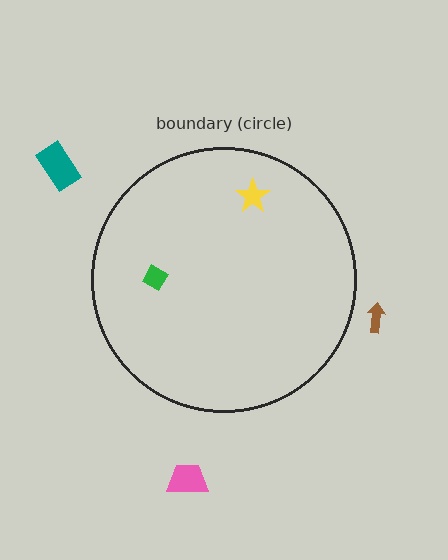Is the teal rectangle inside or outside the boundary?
Outside.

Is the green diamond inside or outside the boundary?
Inside.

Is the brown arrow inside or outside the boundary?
Outside.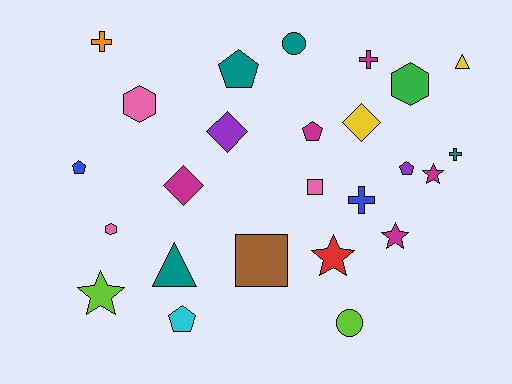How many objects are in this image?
There are 25 objects.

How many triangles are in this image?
There are 2 triangles.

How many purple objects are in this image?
There are 2 purple objects.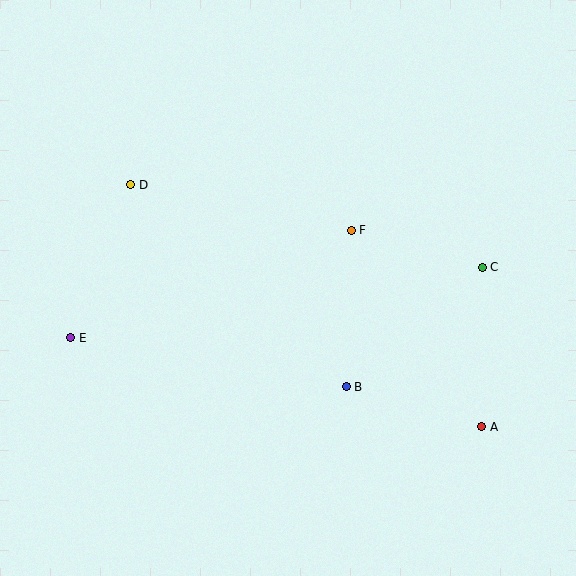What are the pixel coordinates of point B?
Point B is at (346, 387).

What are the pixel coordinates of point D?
Point D is at (131, 185).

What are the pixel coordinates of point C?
Point C is at (482, 267).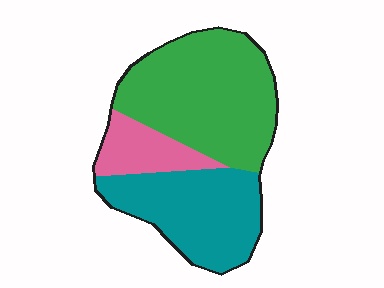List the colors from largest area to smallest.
From largest to smallest: green, teal, pink.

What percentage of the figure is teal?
Teal covers about 35% of the figure.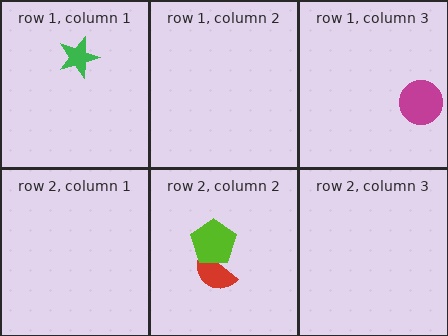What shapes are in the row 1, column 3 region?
The magenta circle.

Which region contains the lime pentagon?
The row 2, column 2 region.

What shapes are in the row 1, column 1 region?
The green star.